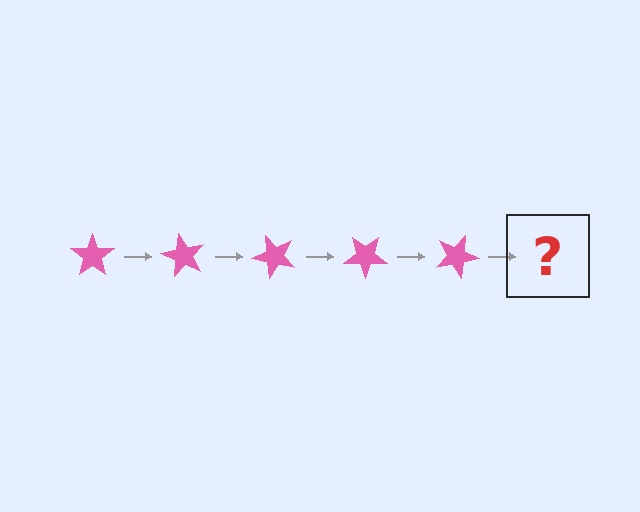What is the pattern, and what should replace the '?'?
The pattern is that the star rotates 60 degrees each step. The '?' should be a pink star rotated 300 degrees.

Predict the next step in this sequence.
The next step is a pink star rotated 300 degrees.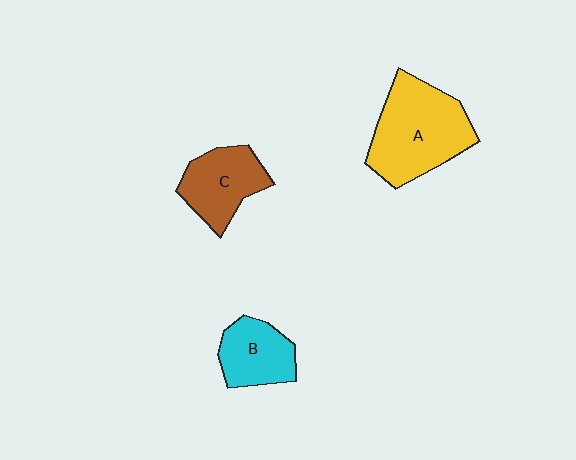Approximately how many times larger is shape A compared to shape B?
Approximately 1.8 times.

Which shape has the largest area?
Shape A (yellow).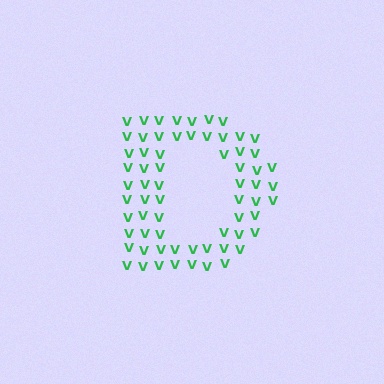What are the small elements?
The small elements are letter V's.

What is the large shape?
The large shape is the letter D.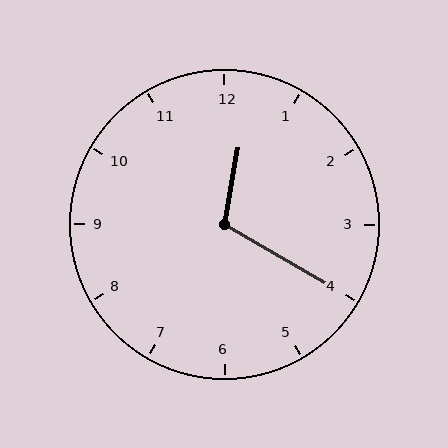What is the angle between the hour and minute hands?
Approximately 110 degrees.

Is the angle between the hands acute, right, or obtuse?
It is obtuse.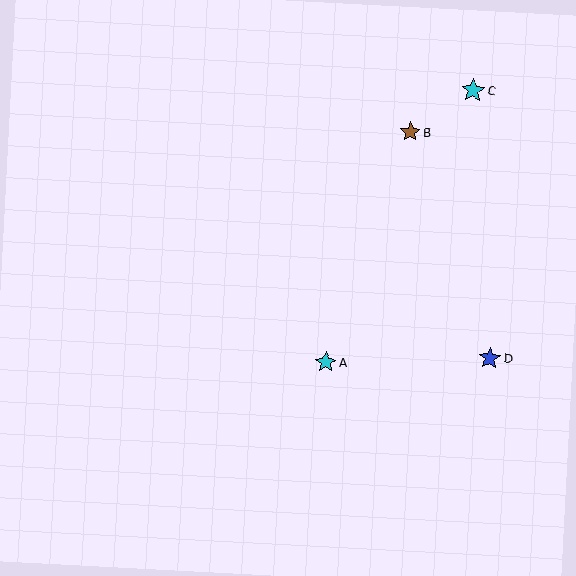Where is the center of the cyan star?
The center of the cyan star is at (326, 362).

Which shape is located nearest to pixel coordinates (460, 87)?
The cyan star (labeled C) at (473, 91) is nearest to that location.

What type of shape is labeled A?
Shape A is a cyan star.